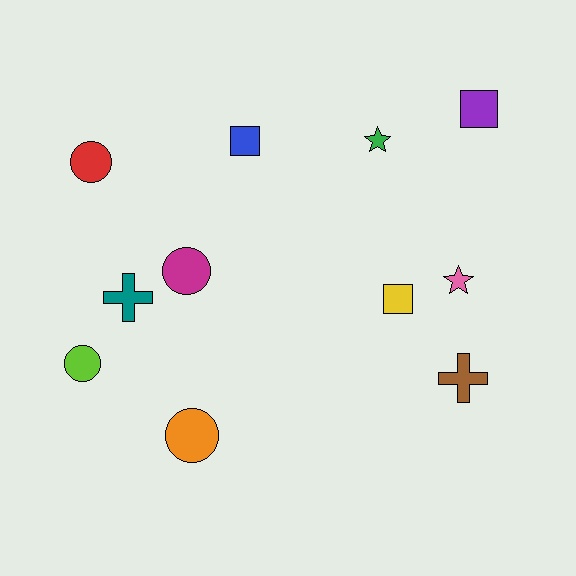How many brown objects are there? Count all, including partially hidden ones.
There is 1 brown object.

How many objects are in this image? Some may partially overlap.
There are 11 objects.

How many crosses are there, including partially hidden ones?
There are 2 crosses.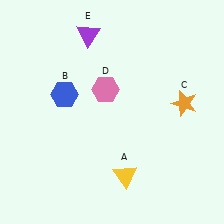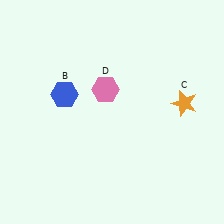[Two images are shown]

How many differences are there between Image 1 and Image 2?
There are 2 differences between the two images.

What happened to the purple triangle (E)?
The purple triangle (E) was removed in Image 2. It was in the top-left area of Image 1.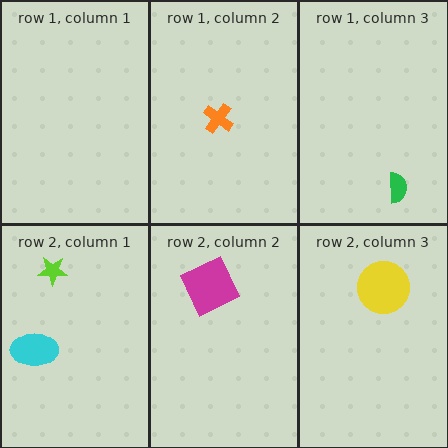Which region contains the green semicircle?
The row 1, column 3 region.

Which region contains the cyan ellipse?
The row 2, column 1 region.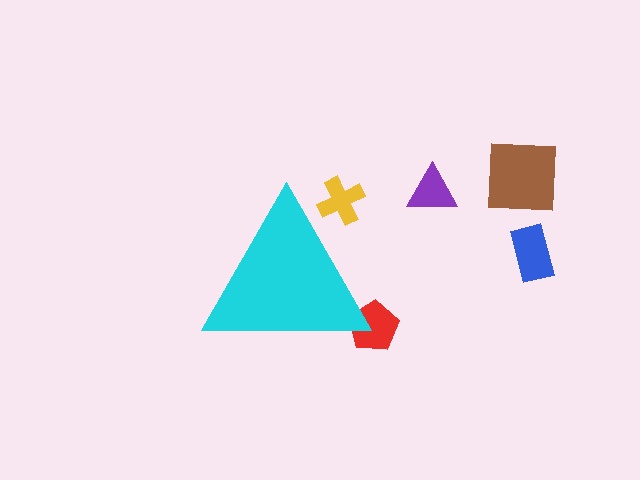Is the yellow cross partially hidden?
Yes, the yellow cross is partially hidden behind the cyan triangle.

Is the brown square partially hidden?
No, the brown square is fully visible.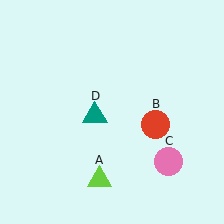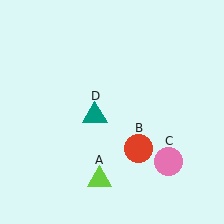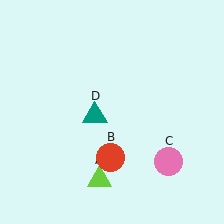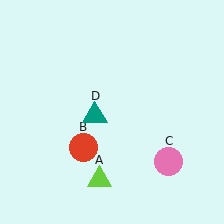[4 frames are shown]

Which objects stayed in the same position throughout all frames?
Lime triangle (object A) and pink circle (object C) and teal triangle (object D) remained stationary.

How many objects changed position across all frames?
1 object changed position: red circle (object B).